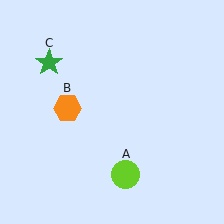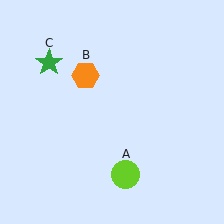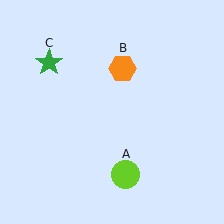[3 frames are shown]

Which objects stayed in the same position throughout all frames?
Lime circle (object A) and green star (object C) remained stationary.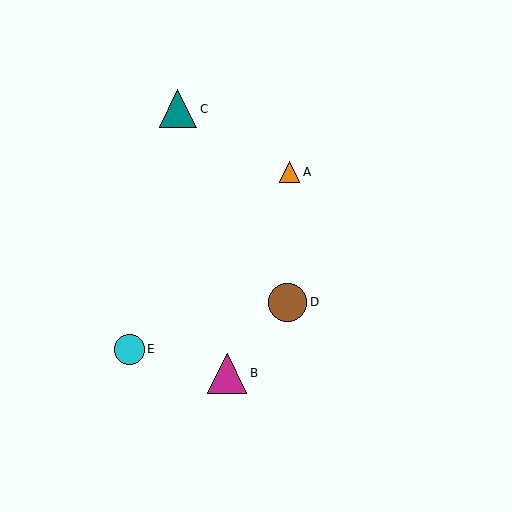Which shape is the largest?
The magenta triangle (labeled B) is the largest.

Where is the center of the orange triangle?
The center of the orange triangle is at (290, 172).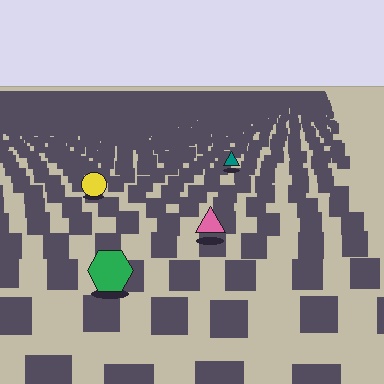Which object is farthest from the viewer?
The teal triangle is farthest from the viewer. It appears smaller and the ground texture around it is denser.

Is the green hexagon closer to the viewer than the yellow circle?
Yes. The green hexagon is closer — you can tell from the texture gradient: the ground texture is coarser near it.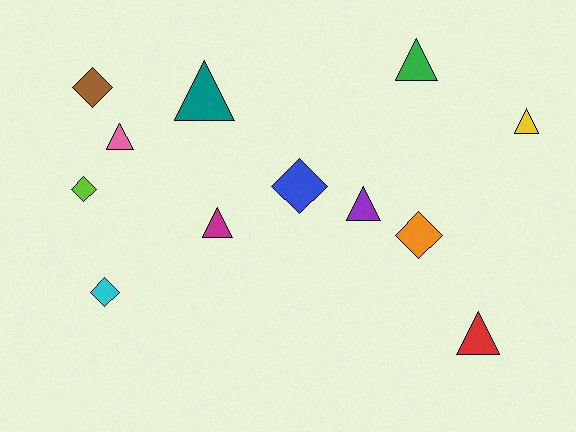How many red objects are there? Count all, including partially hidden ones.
There is 1 red object.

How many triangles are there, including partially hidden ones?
There are 7 triangles.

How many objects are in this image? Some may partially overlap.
There are 12 objects.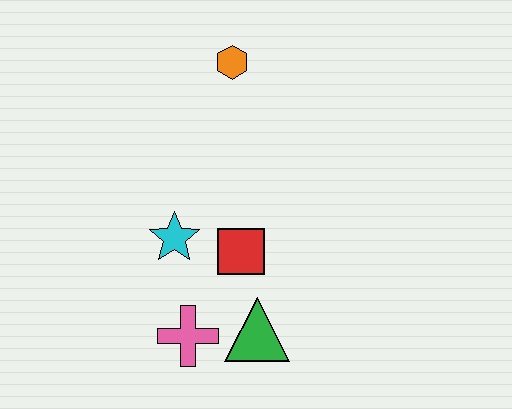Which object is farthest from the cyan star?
The orange hexagon is farthest from the cyan star.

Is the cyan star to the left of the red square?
Yes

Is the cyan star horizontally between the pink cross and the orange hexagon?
No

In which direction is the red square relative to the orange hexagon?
The red square is below the orange hexagon.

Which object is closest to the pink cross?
The green triangle is closest to the pink cross.